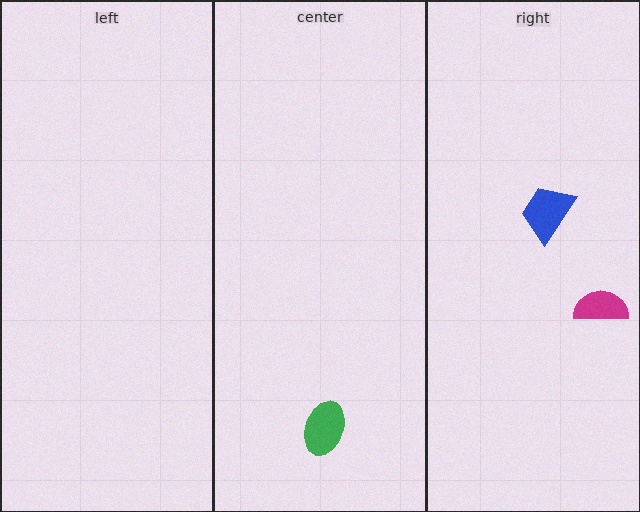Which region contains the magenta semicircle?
The right region.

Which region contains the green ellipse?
The center region.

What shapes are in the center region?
The green ellipse.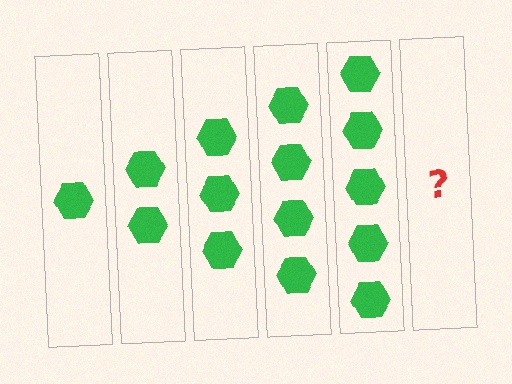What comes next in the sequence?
The next element should be 6 hexagons.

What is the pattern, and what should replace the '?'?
The pattern is that each step adds one more hexagon. The '?' should be 6 hexagons.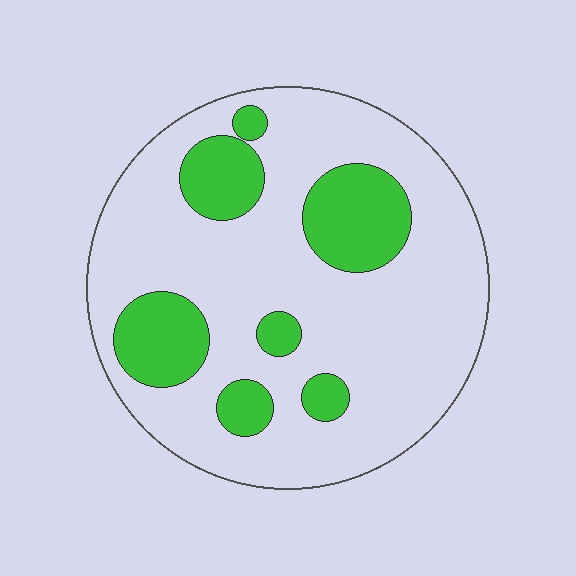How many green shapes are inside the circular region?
7.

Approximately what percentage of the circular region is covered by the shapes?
Approximately 25%.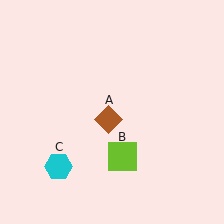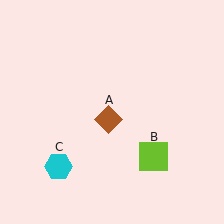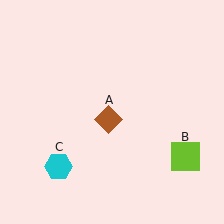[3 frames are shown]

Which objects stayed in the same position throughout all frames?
Brown diamond (object A) and cyan hexagon (object C) remained stationary.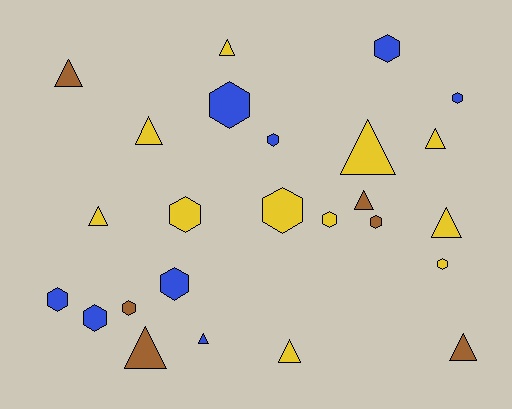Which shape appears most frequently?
Hexagon, with 13 objects.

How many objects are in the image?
There are 25 objects.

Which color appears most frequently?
Yellow, with 11 objects.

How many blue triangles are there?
There is 1 blue triangle.